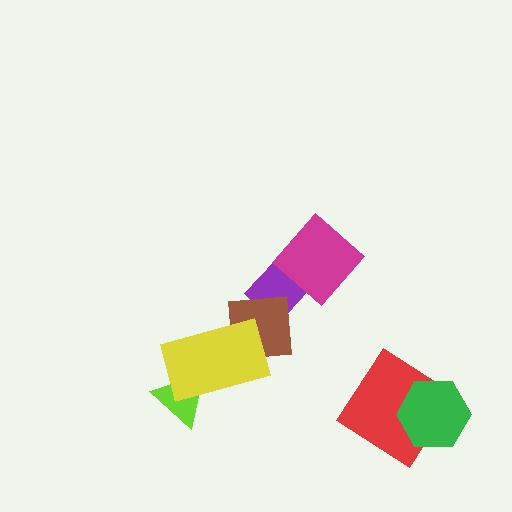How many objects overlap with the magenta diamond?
1 object overlaps with the magenta diamond.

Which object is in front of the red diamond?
The green hexagon is in front of the red diamond.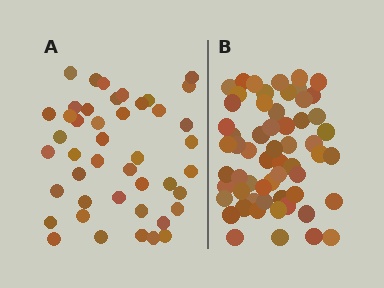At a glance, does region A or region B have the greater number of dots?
Region B (the right region) has more dots.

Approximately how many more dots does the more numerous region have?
Region B has approximately 15 more dots than region A.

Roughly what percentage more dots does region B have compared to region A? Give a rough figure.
About 35% more.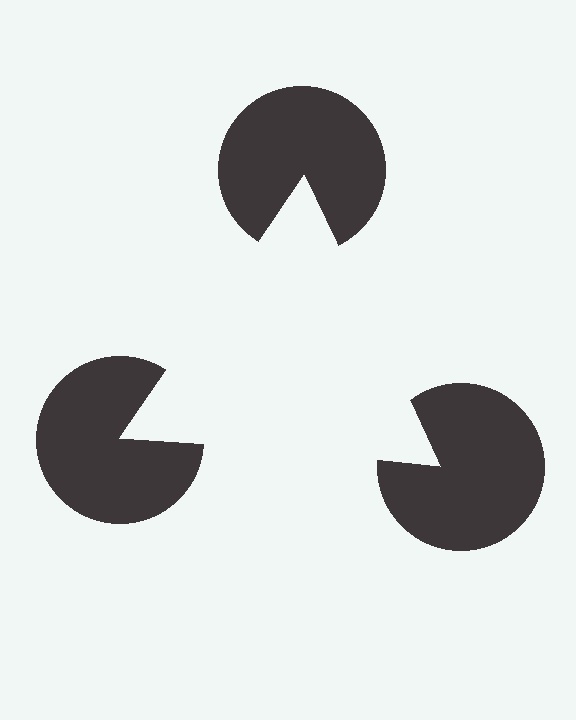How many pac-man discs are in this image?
There are 3 — one at each vertex of the illusory triangle.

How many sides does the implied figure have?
3 sides.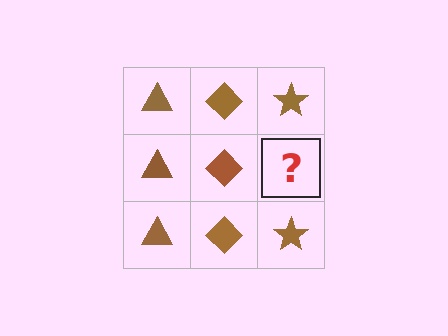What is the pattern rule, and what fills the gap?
The rule is that each column has a consistent shape. The gap should be filled with a brown star.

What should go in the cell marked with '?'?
The missing cell should contain a brown star.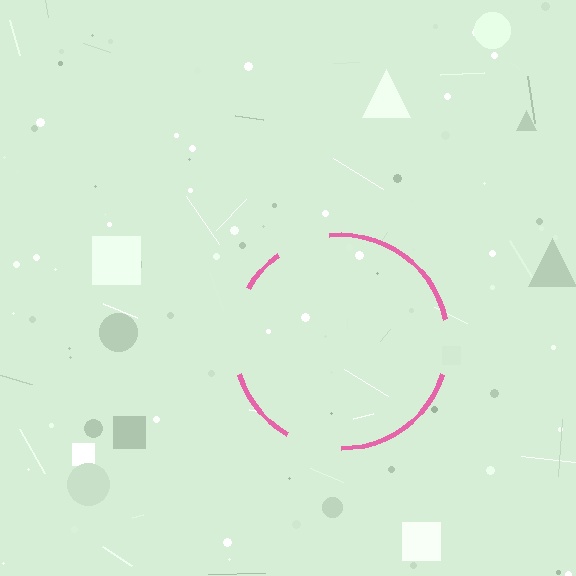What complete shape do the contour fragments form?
The contour fragments form a circle.